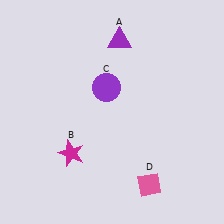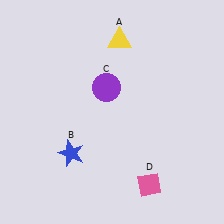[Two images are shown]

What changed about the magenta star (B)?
In Image 1, B is magenta. In Image 2, it changed to blue.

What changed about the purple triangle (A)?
In Image 1, A is purple. In Image 2, it changed to yellow.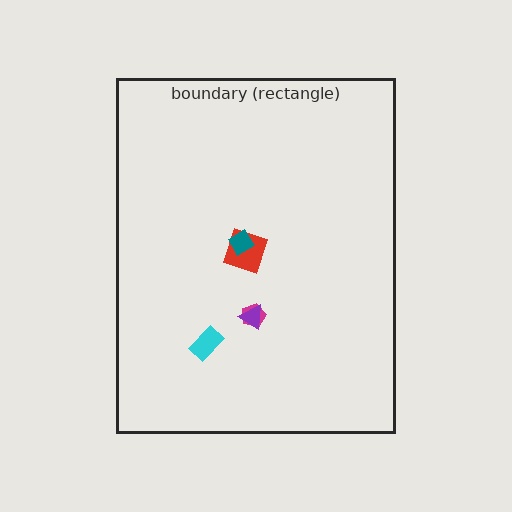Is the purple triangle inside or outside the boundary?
Inside.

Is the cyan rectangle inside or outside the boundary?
Inside.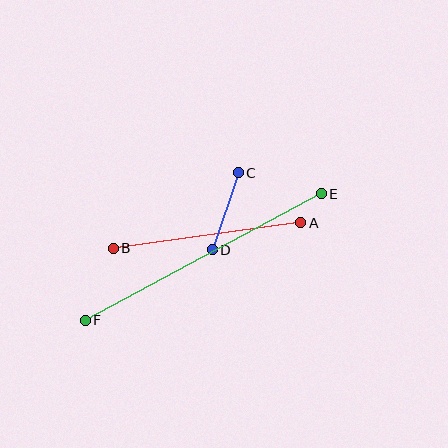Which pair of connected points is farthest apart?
Points E and F are farthest apart.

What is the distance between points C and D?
The distance is approximately 81 pixels.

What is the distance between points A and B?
The distance is approximately 189 pixels.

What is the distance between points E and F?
The distance is approximately 268 pixels.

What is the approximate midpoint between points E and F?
The midpoint is at approximately (203, 257) pixels.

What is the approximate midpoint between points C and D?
The midpoint is at approximately (225, 211) pixels.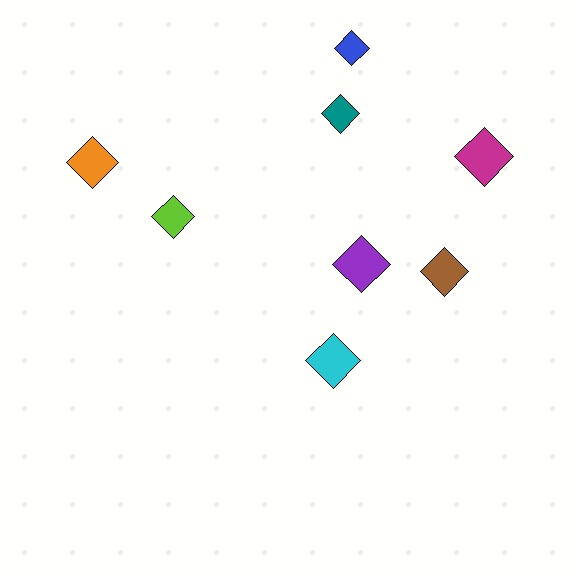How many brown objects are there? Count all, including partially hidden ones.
There is 1 brown object.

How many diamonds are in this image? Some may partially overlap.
There are 8 diamonds.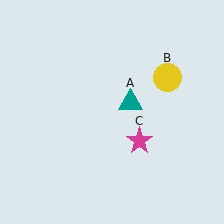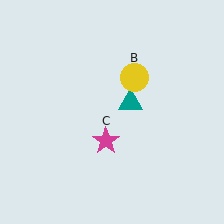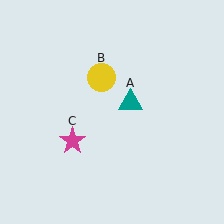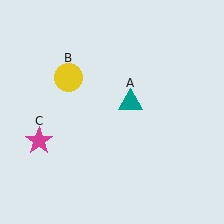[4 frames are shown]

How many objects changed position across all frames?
2 objects changed position: yellow circle (object B), magenta star (object C).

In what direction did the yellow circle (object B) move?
The yellow circle (object B) moved left.